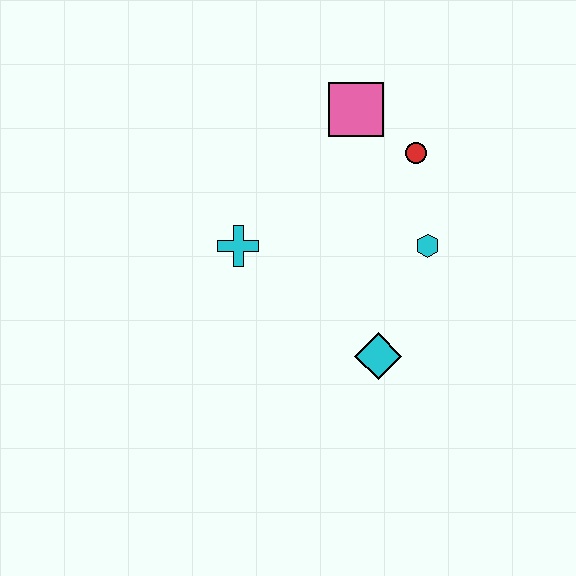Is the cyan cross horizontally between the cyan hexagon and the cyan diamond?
No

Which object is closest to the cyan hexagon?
The red circle is closest to the cyan hexagon.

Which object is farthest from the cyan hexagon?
The cyan cross is farthest from the cyan hexagon.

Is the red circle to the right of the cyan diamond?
Yes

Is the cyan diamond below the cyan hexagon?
Yes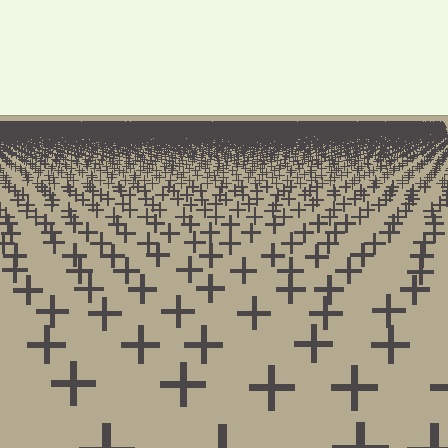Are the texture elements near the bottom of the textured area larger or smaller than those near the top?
Larger. Near the bottom, elements are closer to the viewer and appear at a bigger on-screen size.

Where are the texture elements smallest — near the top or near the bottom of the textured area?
Near the top.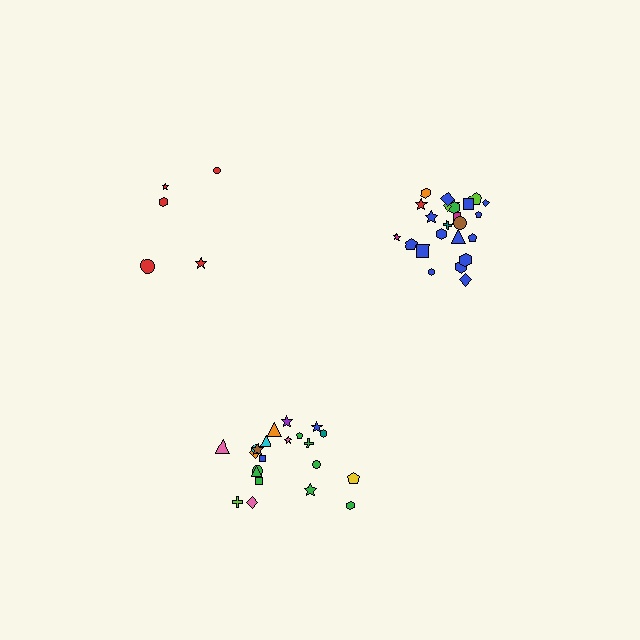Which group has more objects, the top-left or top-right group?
The top-right group.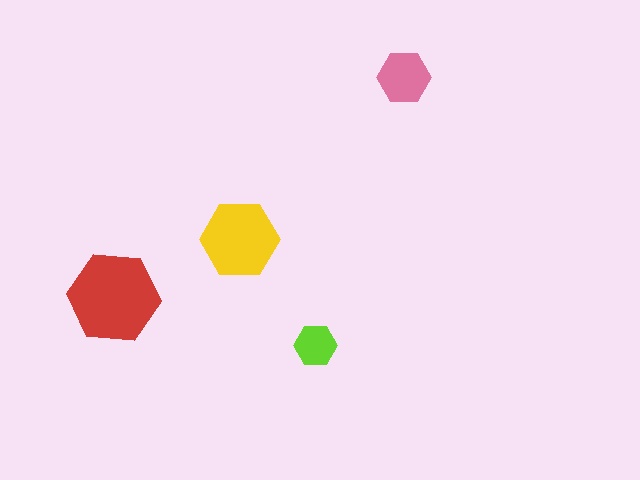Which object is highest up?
The pink hexagon is topmost.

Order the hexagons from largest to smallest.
the red one, the yellow one, the pink one, the lime one.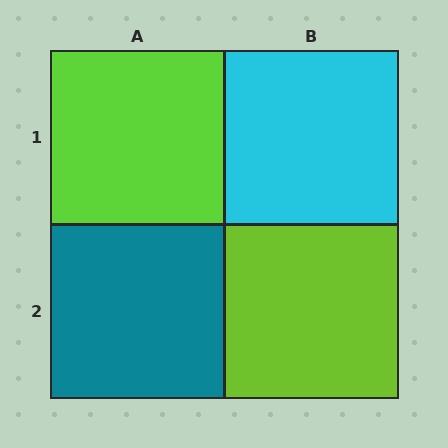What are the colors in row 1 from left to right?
Lime, cyan.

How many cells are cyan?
1 cell is cyan.